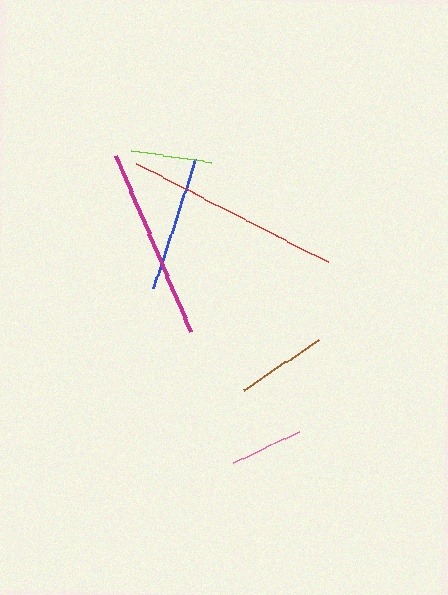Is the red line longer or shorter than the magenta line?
The red line is longer than the magenta line.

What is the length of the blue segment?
The blue segment is approximately 135 pixels long.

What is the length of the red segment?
The red segment is approximately 216 pixels long.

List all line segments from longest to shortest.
From longest to shortest: red, magenta, blue, brown, lime, pink.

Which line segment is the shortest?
The pink line is the shortest at approximately 73 pixels.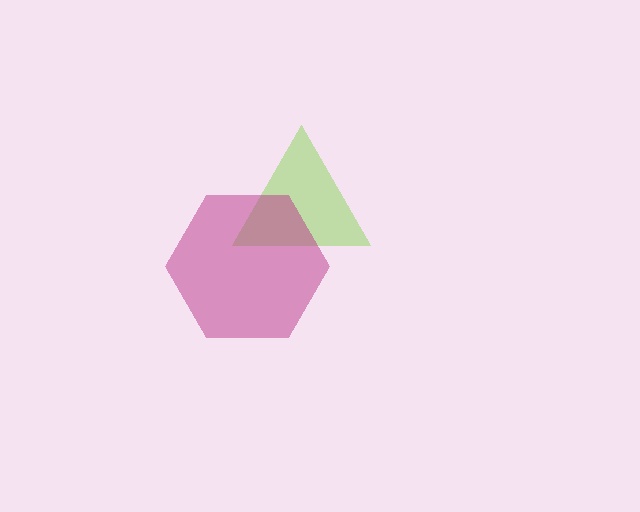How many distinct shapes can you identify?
There are 2 distinct shapes: a lime triangle, a magenta hexagon.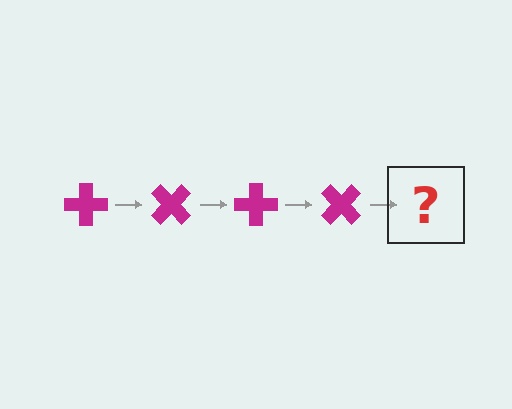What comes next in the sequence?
The next element should be a magenta cross rotated 180 degrees.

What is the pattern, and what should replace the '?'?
The pattern is that the cross rotates 45 degrees each step. The '?' should be a magenta cross rotated 180 degrees.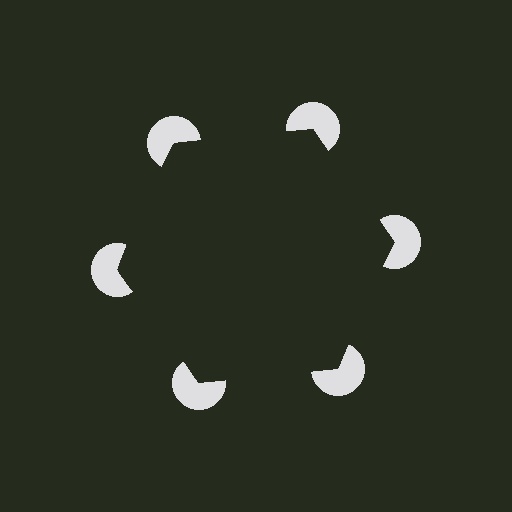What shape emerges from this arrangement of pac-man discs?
An illusory hexagon — its edges are inferred from the aligned wedge cuts in the pac-man discs, not physically drawn.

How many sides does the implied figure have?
6 sides.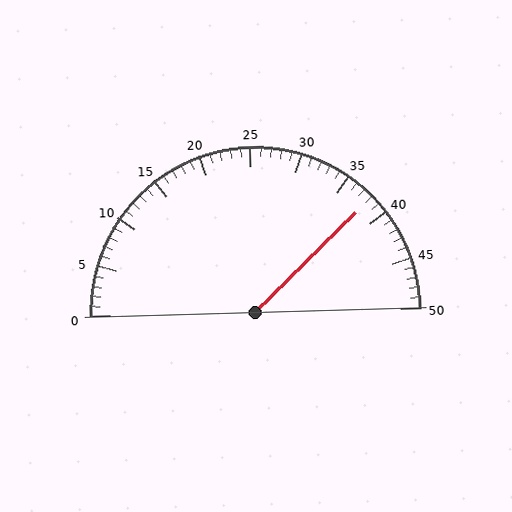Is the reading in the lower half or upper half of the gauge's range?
The reading is in the upper half of the range (0 to 50).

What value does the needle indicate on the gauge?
The needle indicates approximately 38.